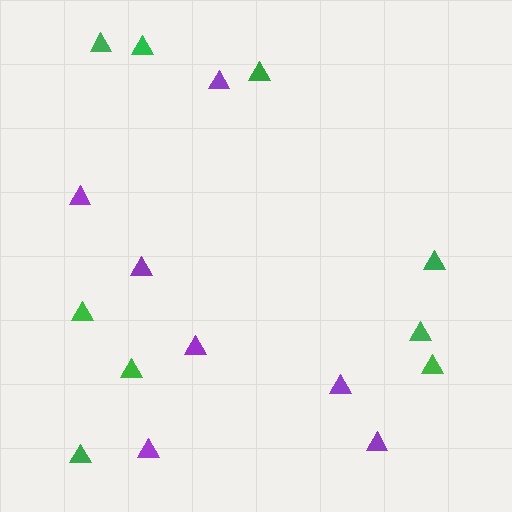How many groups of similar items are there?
There are 2 groups: one group of purple triangles (7) and one group of green triangles (9).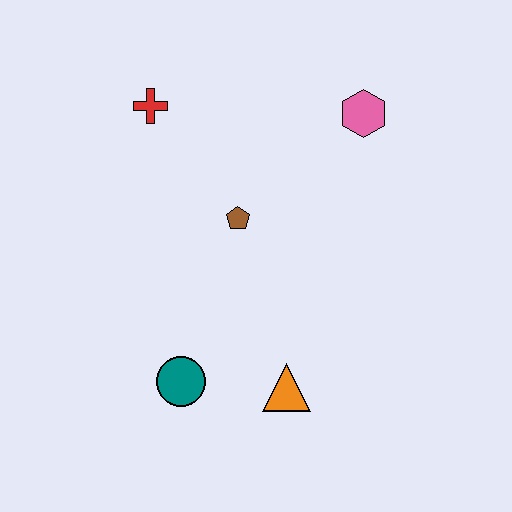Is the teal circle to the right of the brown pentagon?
No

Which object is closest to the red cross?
The brown pentagon is closest to the red cross.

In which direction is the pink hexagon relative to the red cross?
The pink hexagon is to the right of the red cross.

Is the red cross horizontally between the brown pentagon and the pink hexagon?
No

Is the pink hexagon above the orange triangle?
Yes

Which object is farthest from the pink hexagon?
The teal circle is farthest from the pink hexagon.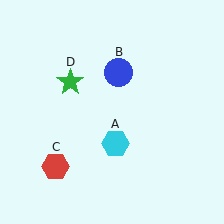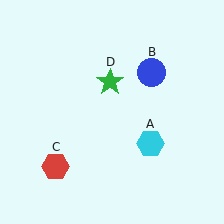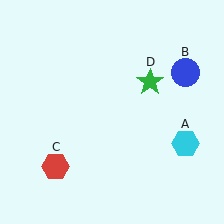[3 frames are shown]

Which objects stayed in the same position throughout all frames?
Red hexagon (object C) remained stationary.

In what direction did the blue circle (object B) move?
The blue circle (object B) moved right.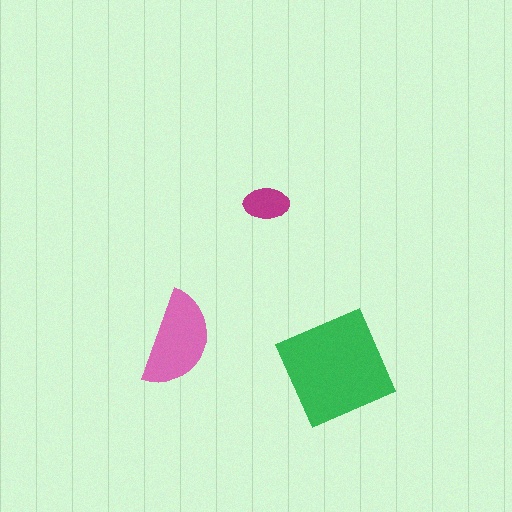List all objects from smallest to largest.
The magenta ellipse, the pink semicircle, the green diamond.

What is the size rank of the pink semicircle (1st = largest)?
2nd.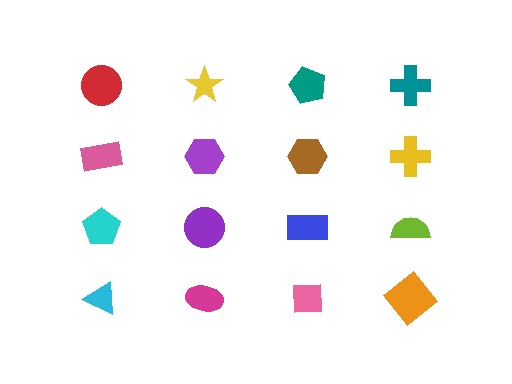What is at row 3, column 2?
A purple circle.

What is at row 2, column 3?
A brown hexagon.